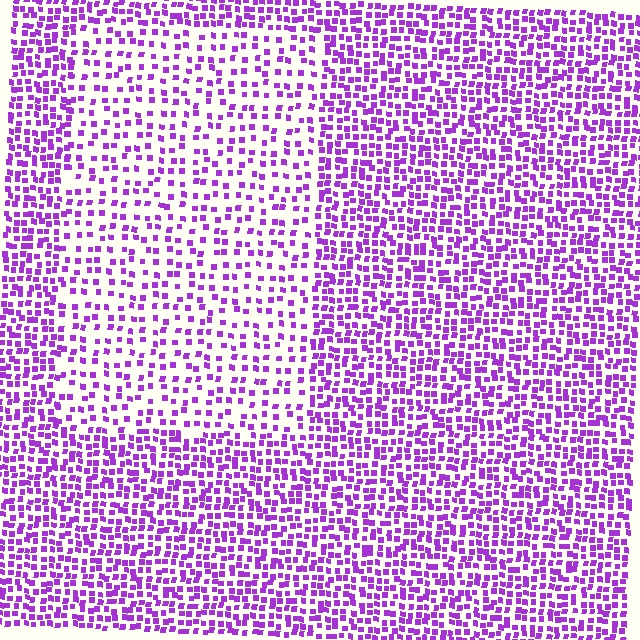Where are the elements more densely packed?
The elements are more densely packed outside the rectangle boundary.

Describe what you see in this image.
The image contains small purple elements arranged at two different densities. A rectangle-shaped region is visible where the elements are less densely packed than the surrounding area.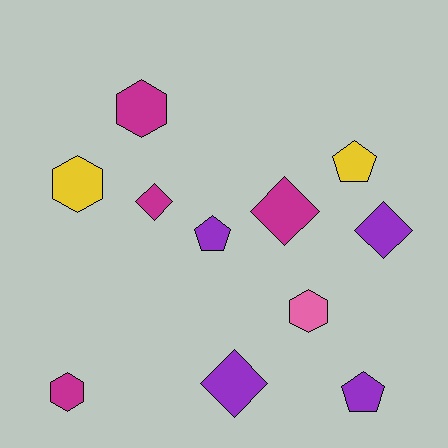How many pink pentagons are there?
There are no pink pentagons.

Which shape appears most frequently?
Hexagon, with 4 objects.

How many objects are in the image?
There are 11 objects.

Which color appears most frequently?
Magenta, with 4 objects.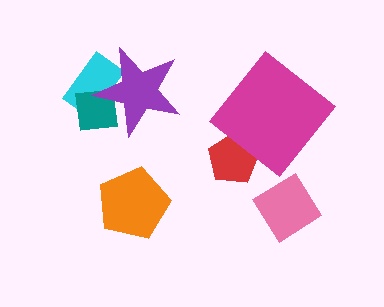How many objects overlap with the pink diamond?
0 objects overlap with the pink diamond.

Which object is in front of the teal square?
The purple star is in front of the teal square.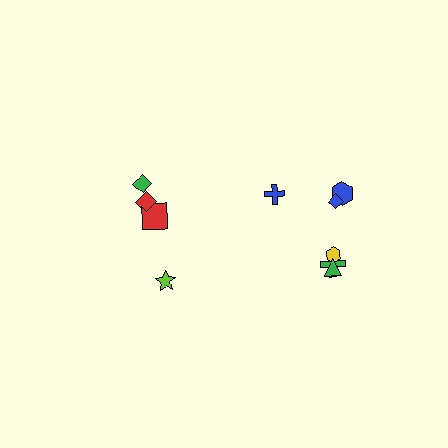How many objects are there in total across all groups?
There are 10 objects.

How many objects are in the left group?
There are 4 objects.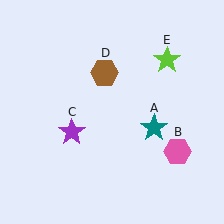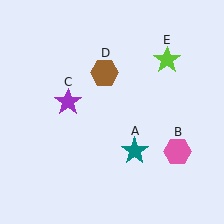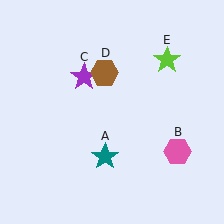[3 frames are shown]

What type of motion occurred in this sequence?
The teal star (object A), purple star (object C) rotated clockwise around the center of the scene.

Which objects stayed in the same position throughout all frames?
Pink hexagon (object B) and brown hexagon (object D) and lime star (object E) remained stationary.